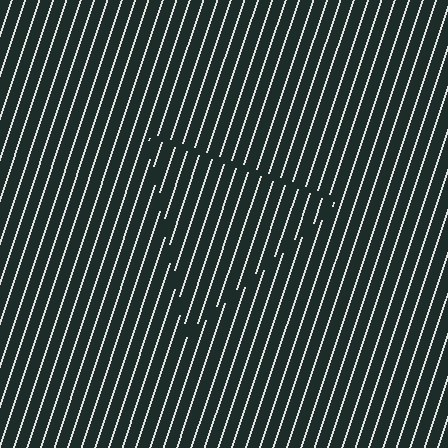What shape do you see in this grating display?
An illusory triangle. The interior of the shape contains the same grating, shifted by half a period — the contour is defined by the phase discontinuity where line-ends from the inner and outer gratings abut.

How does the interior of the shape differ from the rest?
The interior of the shape contains the same grating, shifted by half a period — the contour is defined by the phase discontinuity where line-ends from the inner and outer gratings abut.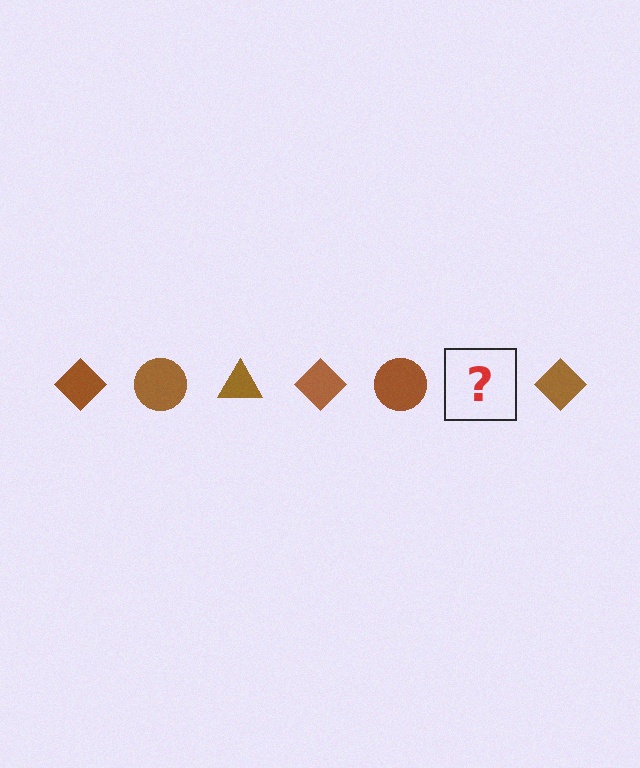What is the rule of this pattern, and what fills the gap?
The rule is that the pattern cycles through diamond, circle, triangle shapes in brown. The gap should be filled with a brown triangle.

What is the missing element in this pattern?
The missing element is a brown triangle.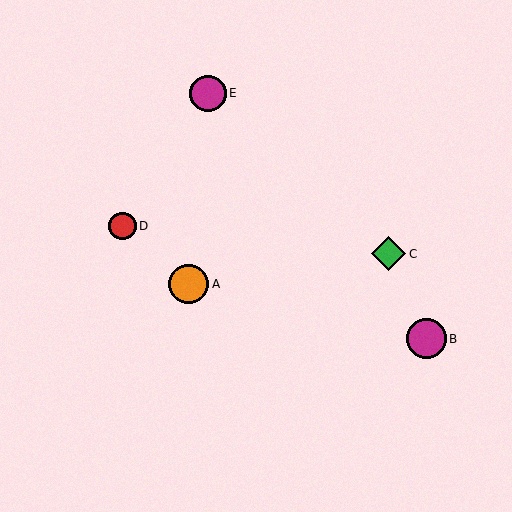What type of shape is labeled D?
Shape D is a red circle.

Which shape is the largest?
The magenta circle (labeled B) is the largest.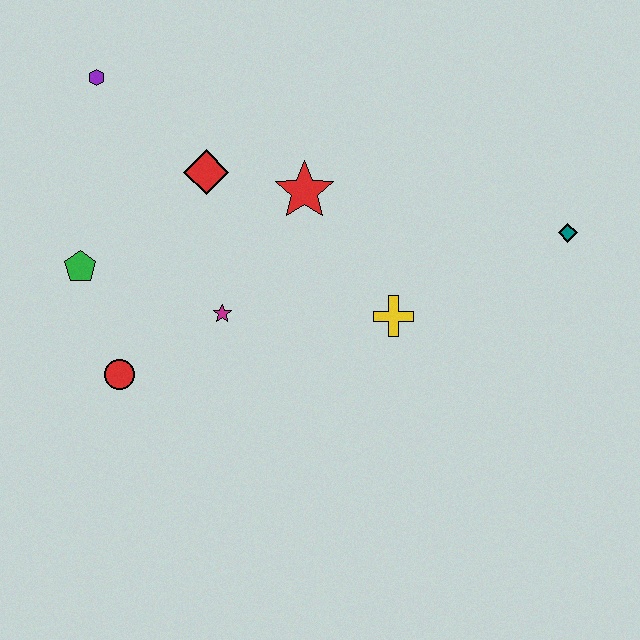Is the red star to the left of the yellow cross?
Yes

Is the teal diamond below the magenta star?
No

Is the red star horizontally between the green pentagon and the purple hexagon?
No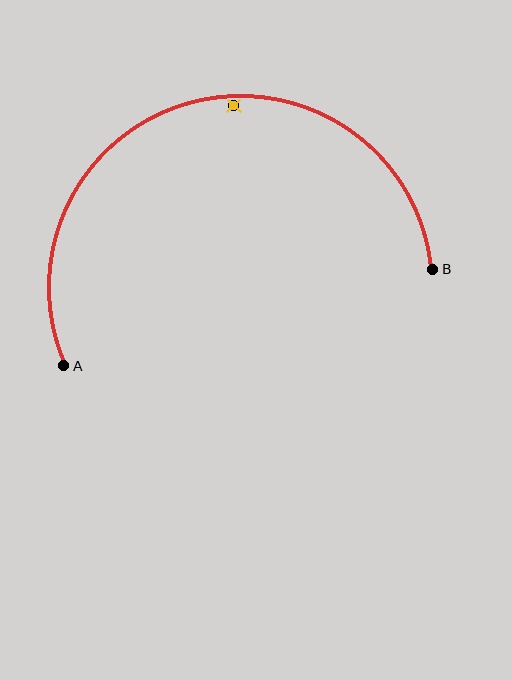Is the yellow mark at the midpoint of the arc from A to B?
No — the yellow mark does not lie on the arc at all. It sits slightly inside the curve.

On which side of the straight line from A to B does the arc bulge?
The arc bulges above the straight line connecting A and B.